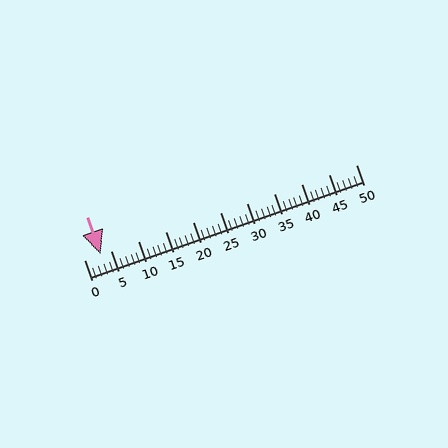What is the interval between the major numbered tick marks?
The major tick marks are spaced 5 units apart.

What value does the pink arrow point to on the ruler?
The pink arrow points to approximately 3.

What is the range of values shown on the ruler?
The ruler shows values from 0 to 50.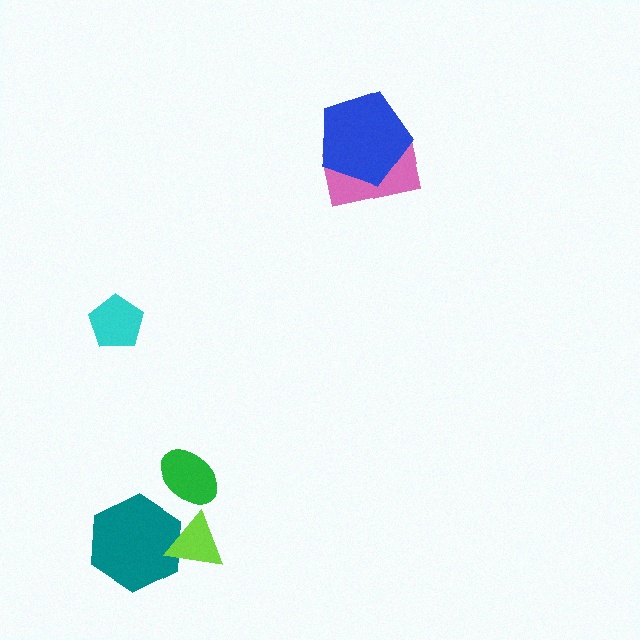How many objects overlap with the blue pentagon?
1 object overlaps with the blue pentagon.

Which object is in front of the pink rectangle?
The blue pentagon is in front of the pink rectangle.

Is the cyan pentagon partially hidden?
No, no other shape covers it.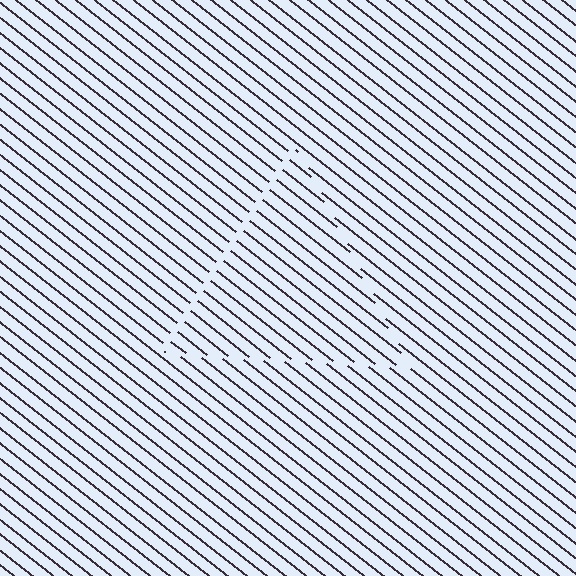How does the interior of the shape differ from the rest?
The interior of the shape contains the same grating, shifted by half a period — the contour is defined by the phase discontinuity where line-ends from the inner and outer gratings abut.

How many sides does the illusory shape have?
3 sides — the line-ends trace a triangle.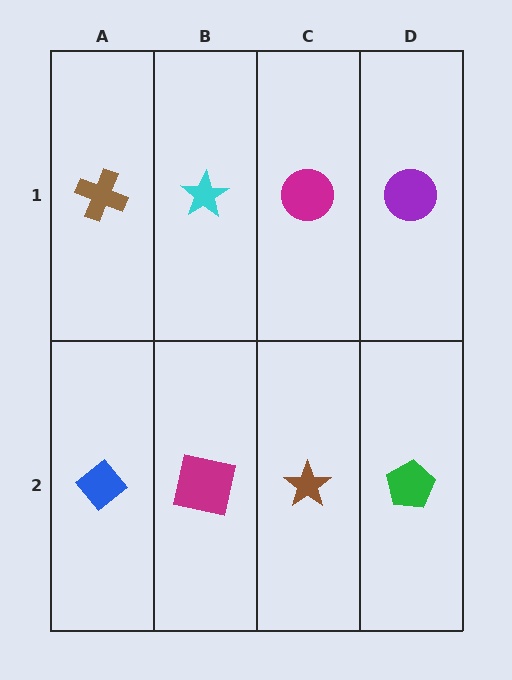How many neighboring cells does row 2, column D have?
2.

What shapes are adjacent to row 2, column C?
A magenta circle (row 1, column C), a magenta square (row 2, column B), a green pentagon (row 2, column D).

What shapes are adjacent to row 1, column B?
A magenta square (row 2, column B), a brown cross (row 1, column A), a magenta circle (row 1, column C).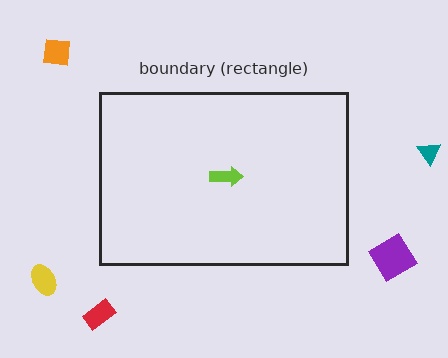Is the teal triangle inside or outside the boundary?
Outside.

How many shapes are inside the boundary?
1 inside, 5 outside.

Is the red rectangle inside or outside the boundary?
Outside.